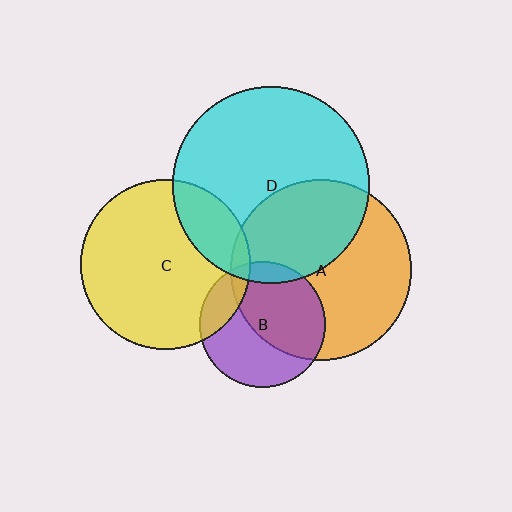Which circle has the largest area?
Circle D (cyan).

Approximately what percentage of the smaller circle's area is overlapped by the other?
Approximately 20%.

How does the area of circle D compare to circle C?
Approximately 1.3 times.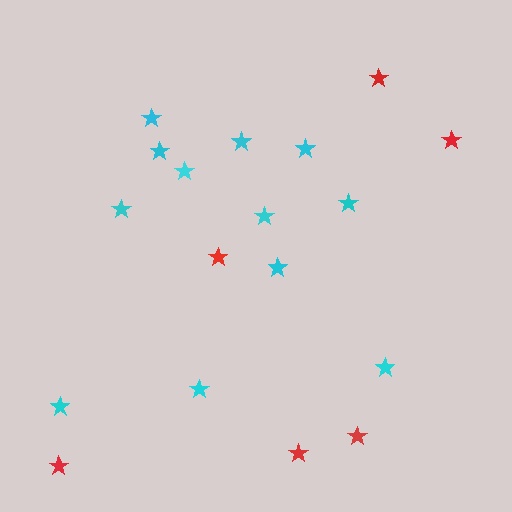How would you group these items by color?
There are 2 groups: one group of red stars (6) and one group of cyan stars (12).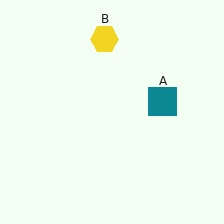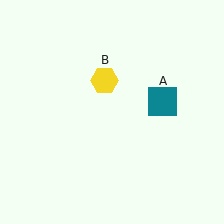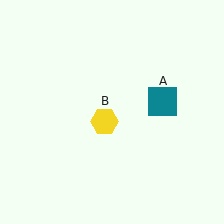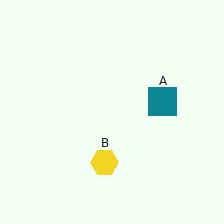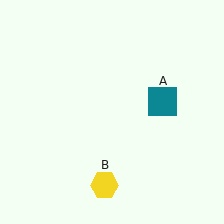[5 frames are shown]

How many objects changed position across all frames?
1 object changed position: yellow hexagon (object B).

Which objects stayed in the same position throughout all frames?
Teal square (object A) remained stationary.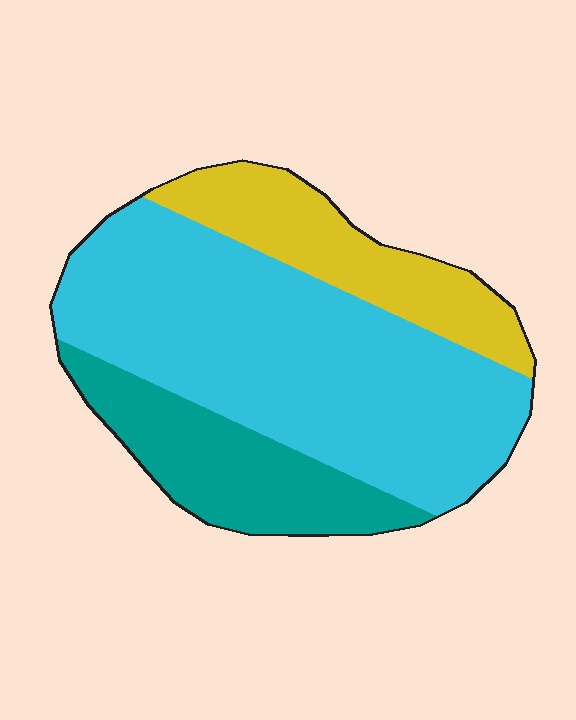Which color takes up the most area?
Cyan, at roughly 60%.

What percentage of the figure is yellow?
Yellow takes up about one fifth (1/5) of the figure.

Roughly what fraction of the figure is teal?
Teal takes up about one fifth (1/5) of the figure.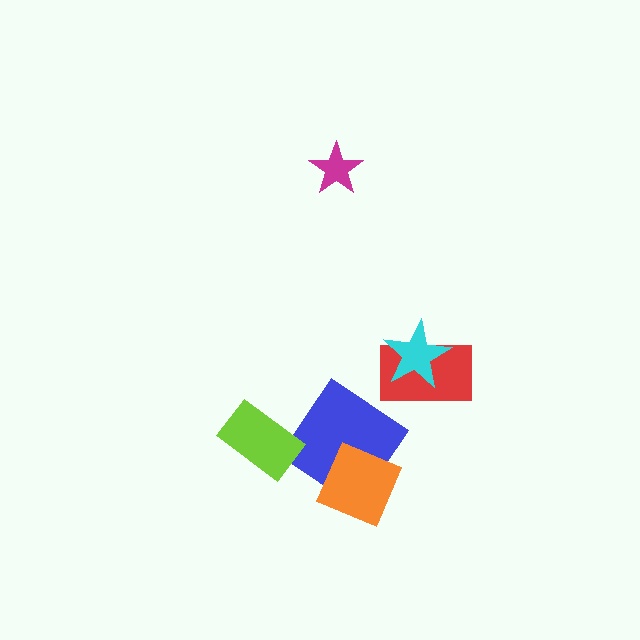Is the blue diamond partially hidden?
Yes, it is partially covered by another shape.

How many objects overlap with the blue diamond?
1 object overlaps with the blue diamond.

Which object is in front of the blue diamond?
The orange diamond is in front of the blue diamond.